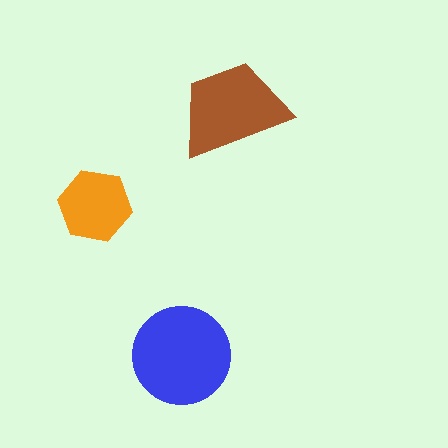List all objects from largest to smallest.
The blue circle, the brown trapezoid, the orange hexagon.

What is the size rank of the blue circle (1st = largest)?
1st.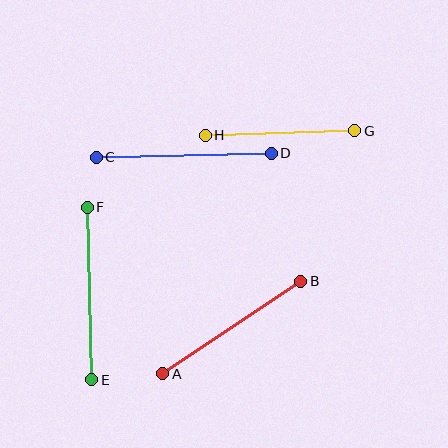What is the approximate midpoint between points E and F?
The midpoint is at approximately (89, 294) pixels.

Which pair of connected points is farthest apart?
Points C and D are farthest apart.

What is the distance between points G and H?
The distance is approximately 150 pixels.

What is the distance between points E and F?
The distance is approximately 173 pixels.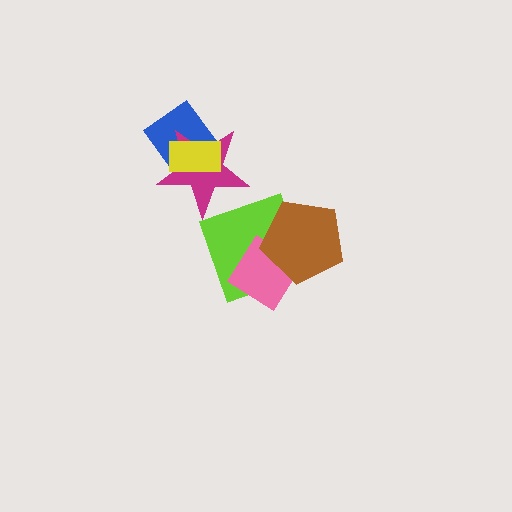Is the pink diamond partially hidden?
Yes, it is partially covered by another shape.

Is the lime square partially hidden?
Yes, it is partially covered by another shape.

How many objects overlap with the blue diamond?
2 objects overlap with the blue diamond.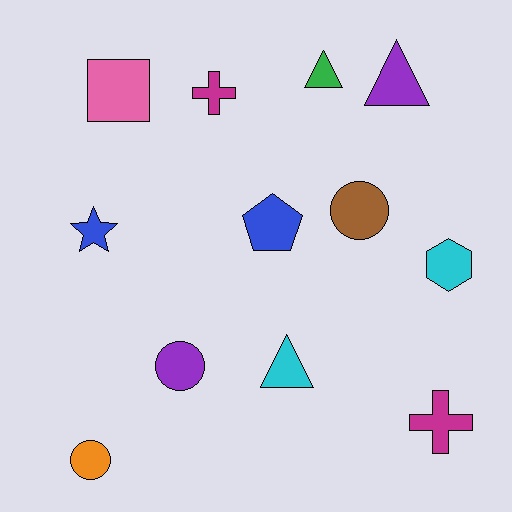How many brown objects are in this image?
There is 1 brown object.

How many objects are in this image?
There are 12 objects.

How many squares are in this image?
There is 1 square.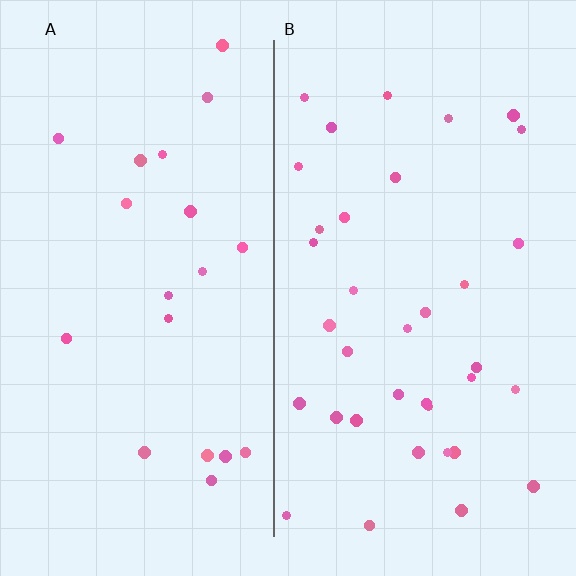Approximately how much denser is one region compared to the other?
Approximately 1.8× — region B over region A.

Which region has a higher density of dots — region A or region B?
B (the right).